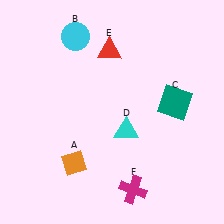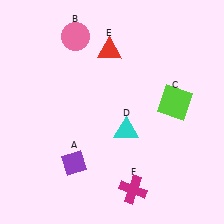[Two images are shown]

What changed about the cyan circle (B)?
In Image 1, B is cyan. In Image 2, it changed to pink.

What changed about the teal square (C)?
In Image 1, C is teal. In Image 2, it changed to lime.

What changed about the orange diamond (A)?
In Image 1, A is orange. In Image 2, it changed to purple.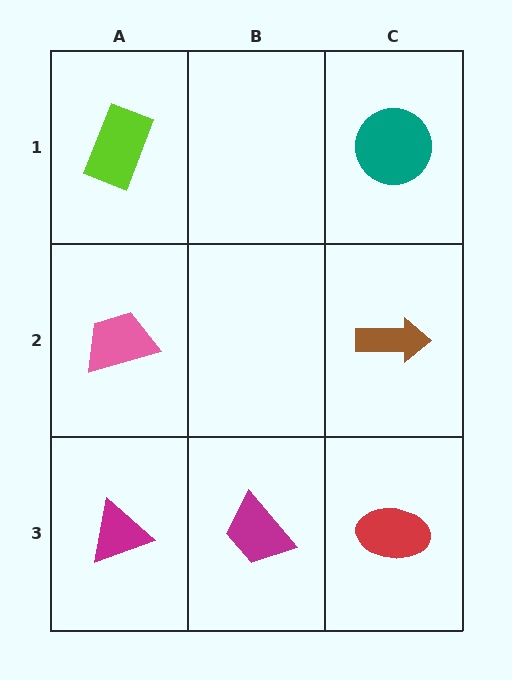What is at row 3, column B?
A magenta trapezoid.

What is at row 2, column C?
A brown arrow.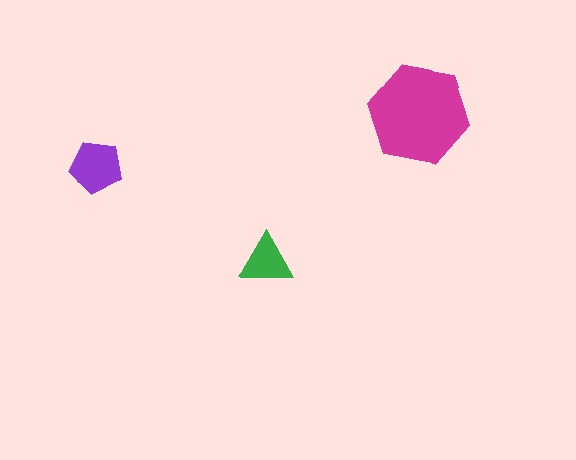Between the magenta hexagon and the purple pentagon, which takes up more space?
The magenta hexagon.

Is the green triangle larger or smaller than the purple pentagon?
Smaller.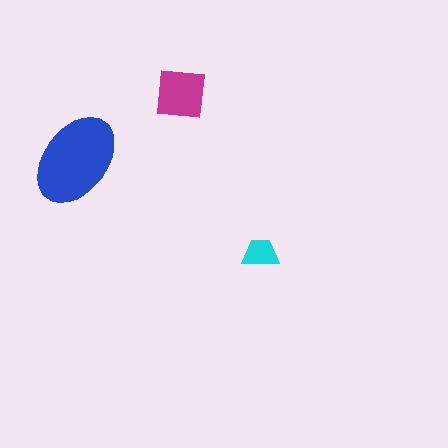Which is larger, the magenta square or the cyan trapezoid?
The magenta square.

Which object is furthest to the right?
The cyan trapezoid is rightmost.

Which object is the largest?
The blue ellipse.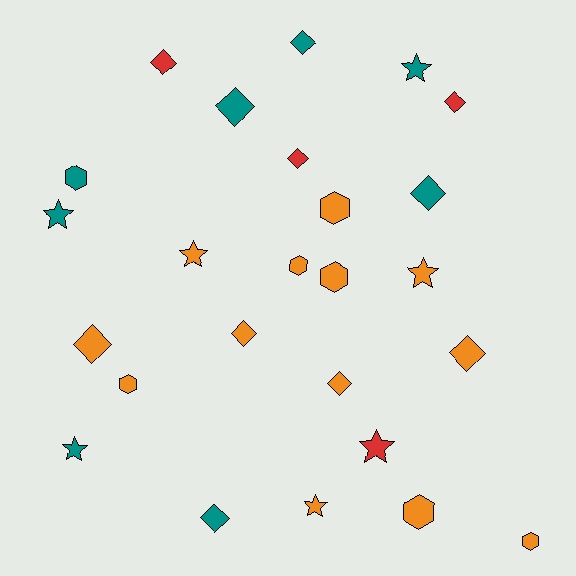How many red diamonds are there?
There are 3 red diamonds.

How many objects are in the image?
There are 25 objects.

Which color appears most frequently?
Orange, with 13 objects.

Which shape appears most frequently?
Diamond, with 11 objects.